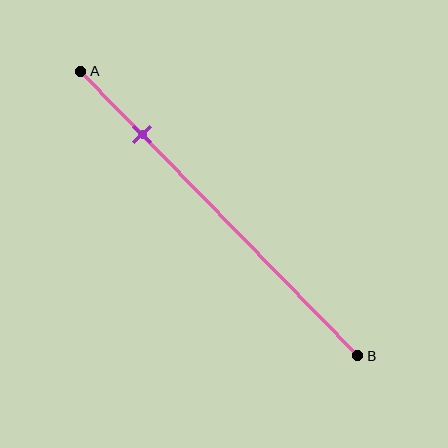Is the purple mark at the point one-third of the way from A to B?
No, the mark is at about 20% from A, not at the 33% one-third point.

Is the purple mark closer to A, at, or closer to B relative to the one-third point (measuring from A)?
The purple mark is closer to point A than the one-third point of segment AB.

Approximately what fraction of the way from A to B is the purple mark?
The purple mark is approximately 20% of the way from A to B.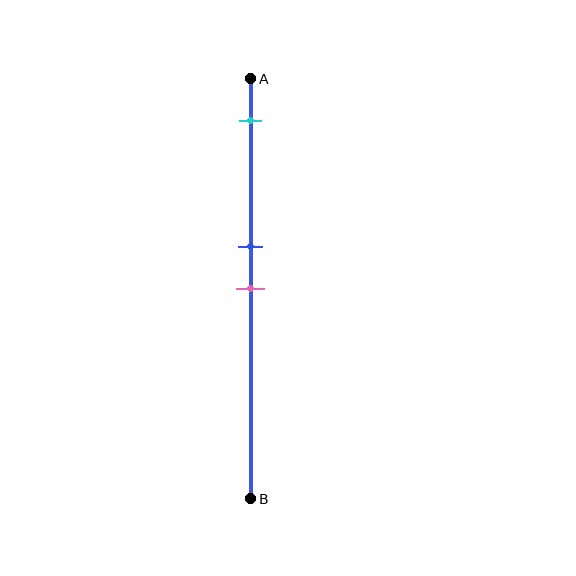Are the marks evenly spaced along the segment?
No, the marks are not evenly spaced.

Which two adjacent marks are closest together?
The blue and pink marks are the closest adjacent pair.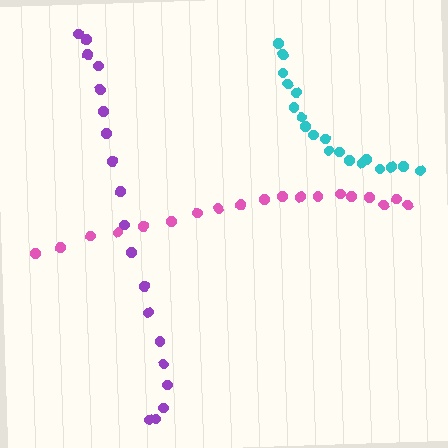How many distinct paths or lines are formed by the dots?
There are 3 distinct paths.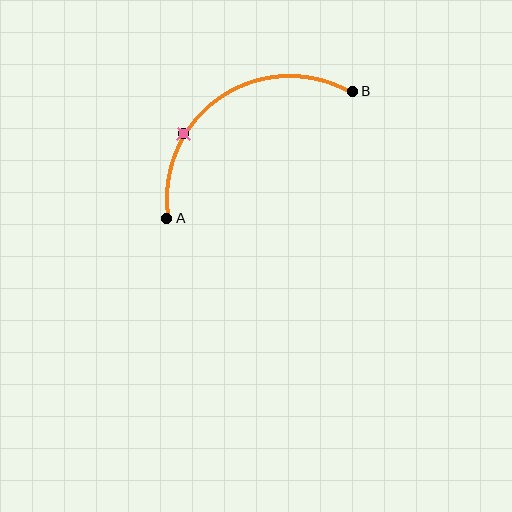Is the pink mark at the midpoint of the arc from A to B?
No. The pink mark lies on the arc but is closer to endpoint A. The arc midpoint would be at the point on the curve equidistant along the arc from both A and B.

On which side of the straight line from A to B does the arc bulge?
The arc bulges above and to the left of the straight line connecting A and B.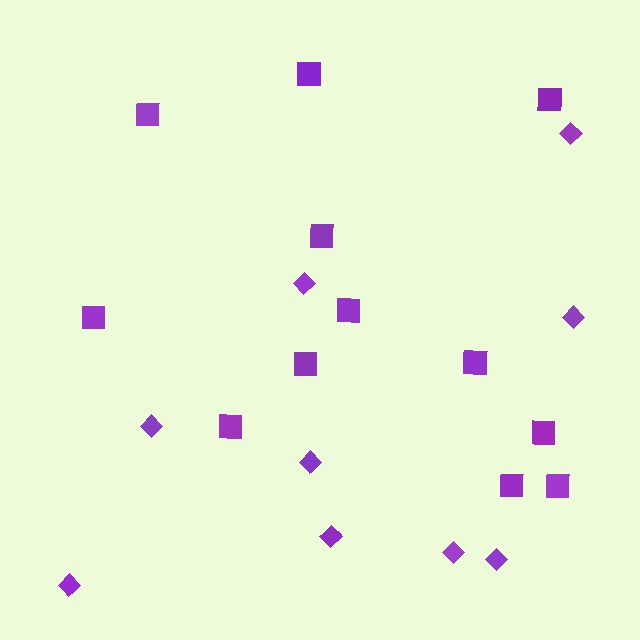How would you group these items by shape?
There are 2 groups: one group of diamonds (9) and one group of squares (12).